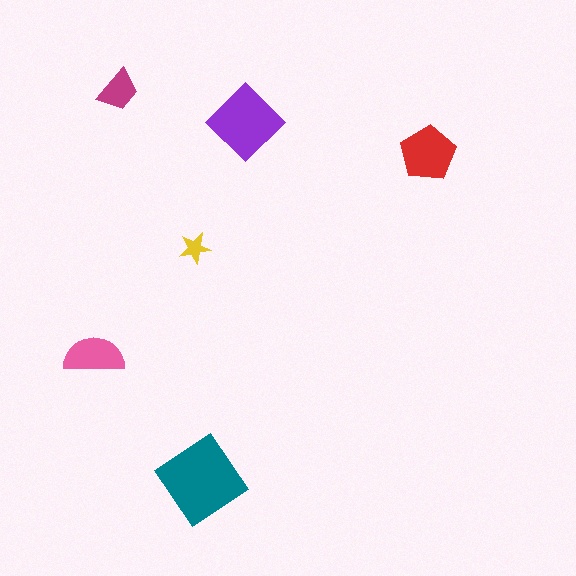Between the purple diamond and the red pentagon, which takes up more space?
The purple diamond.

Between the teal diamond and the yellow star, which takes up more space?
The teal diamond.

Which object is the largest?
The teal diamond.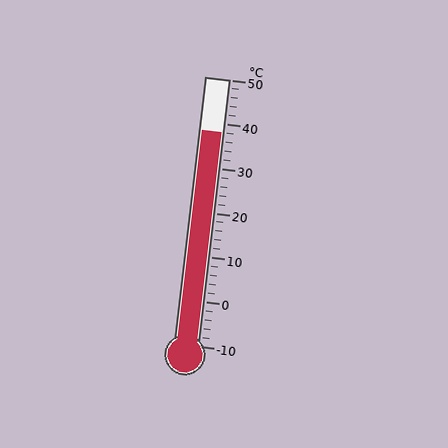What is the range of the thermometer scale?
The thermometer scale ranges from -10°C to 50°C.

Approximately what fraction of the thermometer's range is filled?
The thermometer is filled to approximately 80% of its range.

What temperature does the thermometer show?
The thermometer shows approximately 38°C.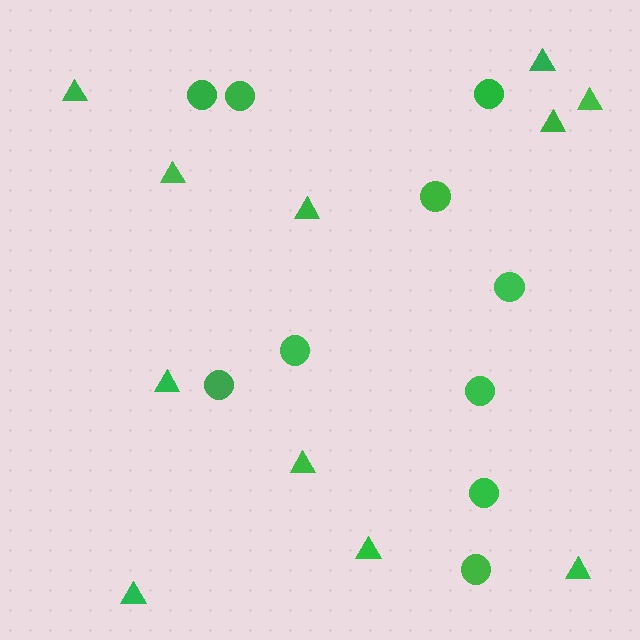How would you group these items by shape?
There are 2 groups: one group of circles (10) and one group of triangles (11).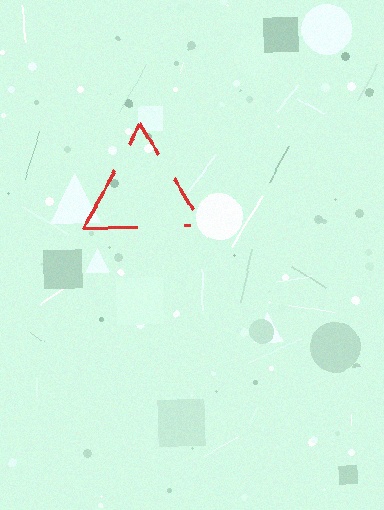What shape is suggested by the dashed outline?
The dashed outline suggests a triangle.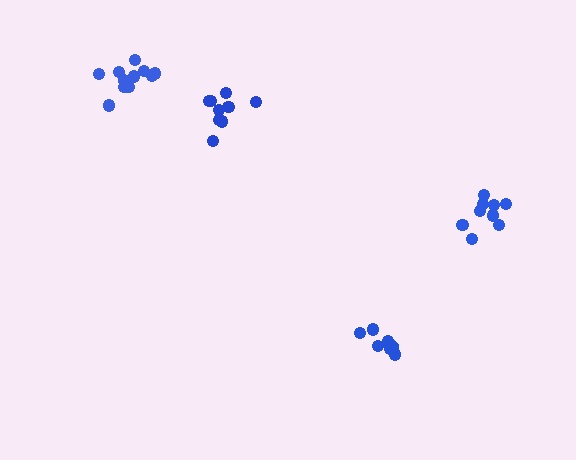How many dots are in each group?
Group 1: 9 dots, Group 2: 11 dots, Group 3: 7 dots, Group 4: 10 dots (37 total).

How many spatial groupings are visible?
There are 4 spatial groupings.